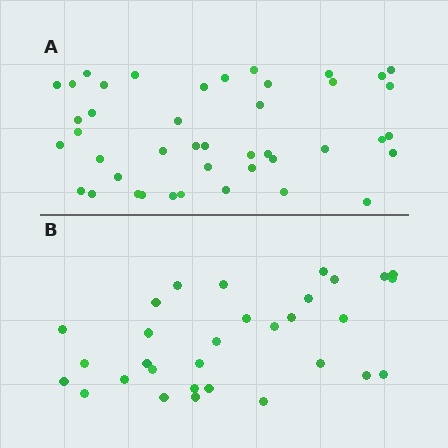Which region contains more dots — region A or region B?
Region A (the top region) has more dots.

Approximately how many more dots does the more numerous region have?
Region A has roughly 12 or so more dots than region B.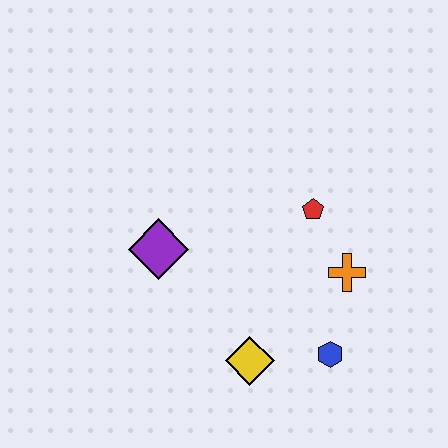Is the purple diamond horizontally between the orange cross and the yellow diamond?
No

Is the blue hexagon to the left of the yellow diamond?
No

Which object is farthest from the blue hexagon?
The purple diamond is farthest from the blue hexagon.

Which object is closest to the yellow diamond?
The blue hexagon is closest to the yellow diamond.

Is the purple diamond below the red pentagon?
Yes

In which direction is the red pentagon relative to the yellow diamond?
The red pentagon is above the yellow diamond.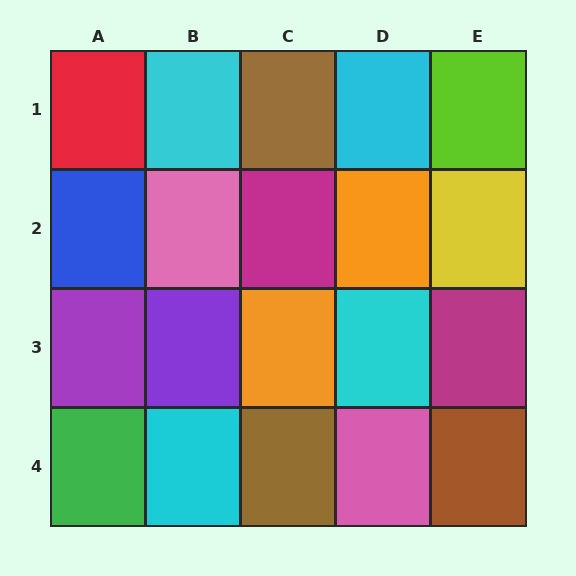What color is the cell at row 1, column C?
Brown.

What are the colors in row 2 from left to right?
Blue, pink, magenta, orange, yellow.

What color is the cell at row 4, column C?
Brown.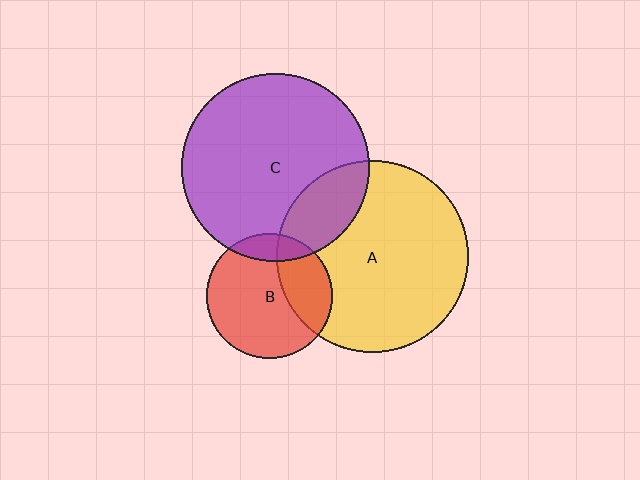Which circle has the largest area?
Circle A (yellow).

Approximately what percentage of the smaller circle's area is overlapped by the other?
Approximately 20%.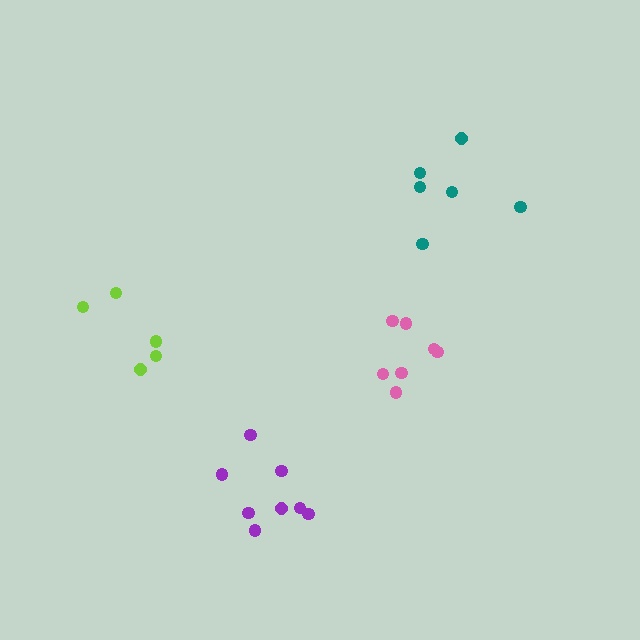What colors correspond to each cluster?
The clusters are colored: pink, lime, teal, purple.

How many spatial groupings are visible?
There are 4 spatial groupings.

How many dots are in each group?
Group 1: 7 dots, Group 2: 5 dots, Group 3: 6 dots, Group 4: 8 dots (26 total).